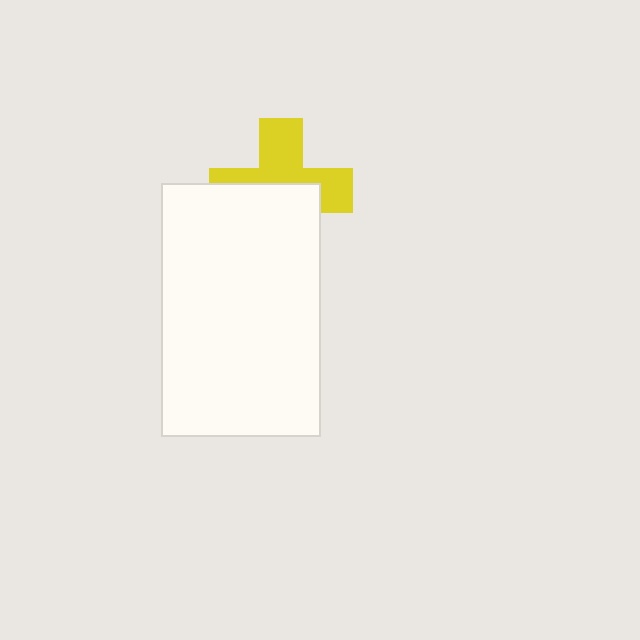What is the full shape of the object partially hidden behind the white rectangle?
The partially hidden object is a yellow cross.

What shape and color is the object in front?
The object in front is a white rectangle.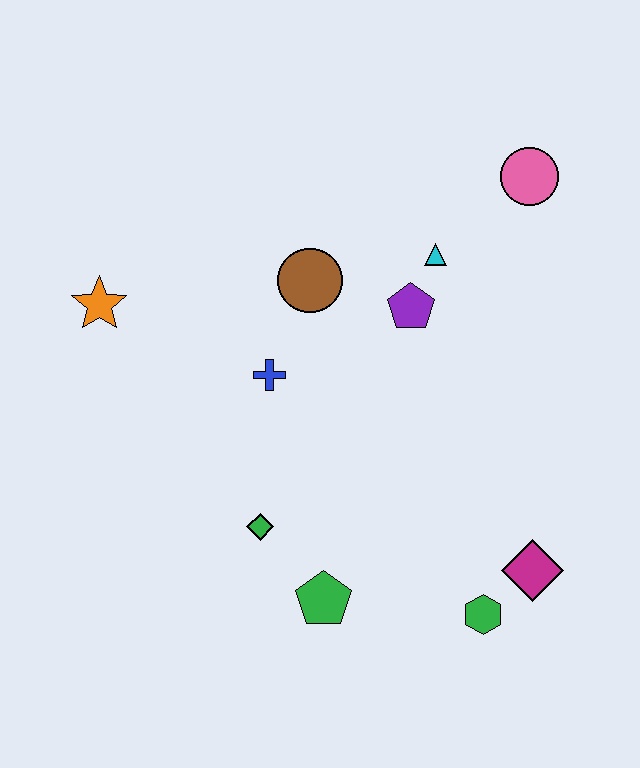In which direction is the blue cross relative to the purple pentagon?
The blue cross is to the left of the purple pentagon.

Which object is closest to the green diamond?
The green pentagon is closest to the green diamond.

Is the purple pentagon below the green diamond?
No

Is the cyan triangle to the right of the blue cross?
Yes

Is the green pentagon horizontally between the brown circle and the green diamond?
No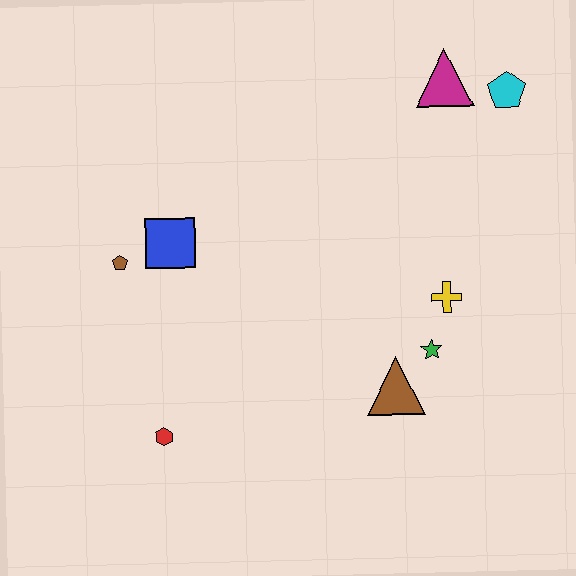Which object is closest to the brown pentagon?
The blue square is closest to the brown pentagon.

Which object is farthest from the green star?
The brown pentagon is farthest from the green star.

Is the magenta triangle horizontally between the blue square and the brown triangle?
No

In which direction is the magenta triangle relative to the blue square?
The magenta triangle is to the right of the blue square.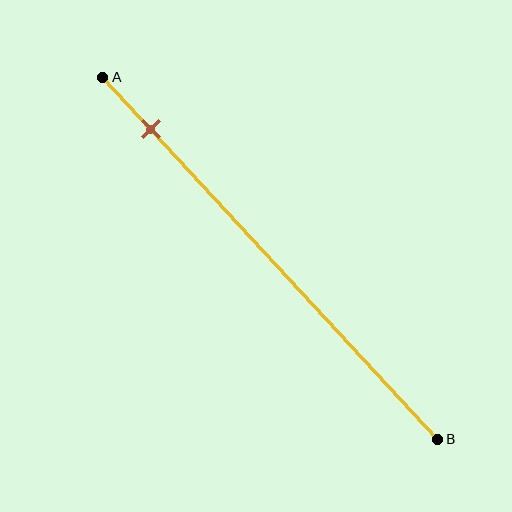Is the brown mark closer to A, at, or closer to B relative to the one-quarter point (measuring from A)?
The brown mark is closer to point A than the one-quarter point of segment AB.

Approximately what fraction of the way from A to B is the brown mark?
The brown mark is approximately 15% of the way from A to B.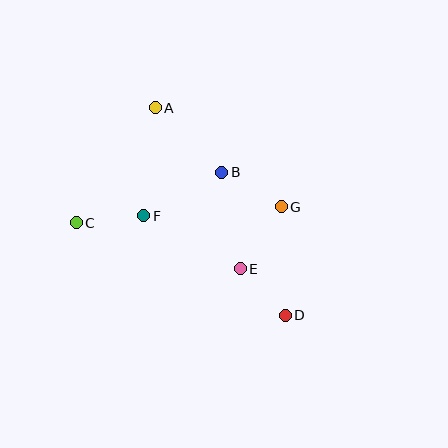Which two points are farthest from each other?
Points A and D are farthest from each other.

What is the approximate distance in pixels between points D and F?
The distance between D and F is approximately 173 pixels.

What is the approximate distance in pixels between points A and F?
The distance between A and F is approximately 109 pixels.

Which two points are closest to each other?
Points D and E are closest to each other.